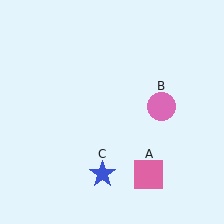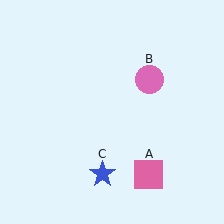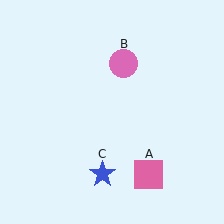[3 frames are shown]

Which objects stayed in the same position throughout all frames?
Pink square (object A) and blue star (object C) remained stationary.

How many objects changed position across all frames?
1 object changed position: pink circle (object B).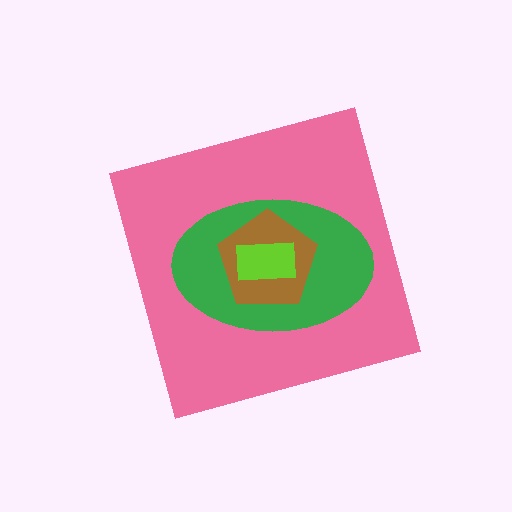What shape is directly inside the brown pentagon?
The lime rectangle.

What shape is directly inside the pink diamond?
The green ellipse.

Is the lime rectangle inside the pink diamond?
Yes.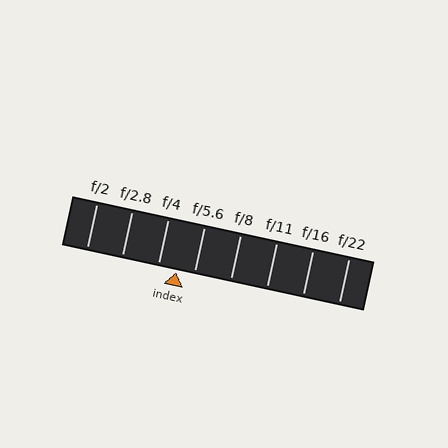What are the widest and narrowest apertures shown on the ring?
The widest aperture shown is f/2 and the narrowest is f/22.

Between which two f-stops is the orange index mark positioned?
The index mark is between f/4 and f/5.6.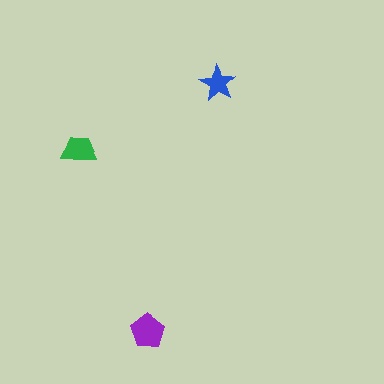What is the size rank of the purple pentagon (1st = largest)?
1st.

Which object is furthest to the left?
The green trapezoid is leftmost.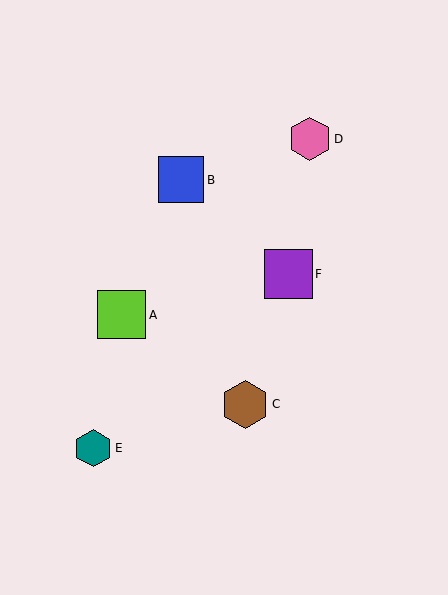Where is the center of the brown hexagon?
The center of the brown hexagon is at (245, 404).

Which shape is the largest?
The brown hexagon (labeled C) is the largest.